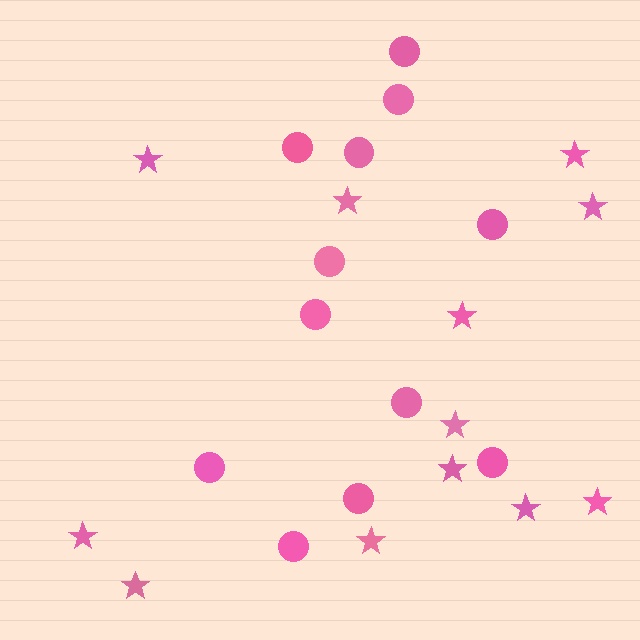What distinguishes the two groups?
There are 2 groups: one group of circles (12) and one group of stars (12).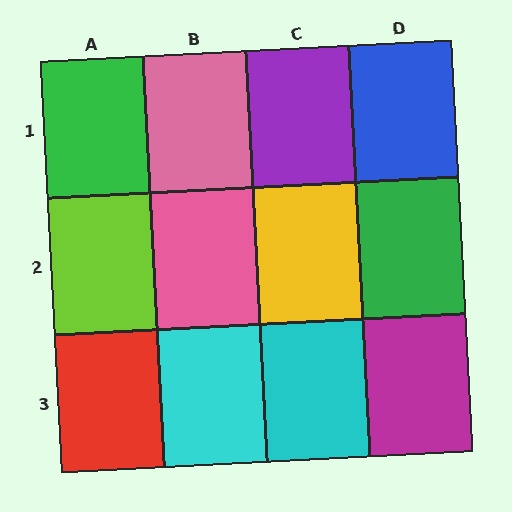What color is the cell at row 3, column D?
Magenta.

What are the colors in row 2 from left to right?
Lime, pink, yellow, green.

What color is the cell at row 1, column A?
Green.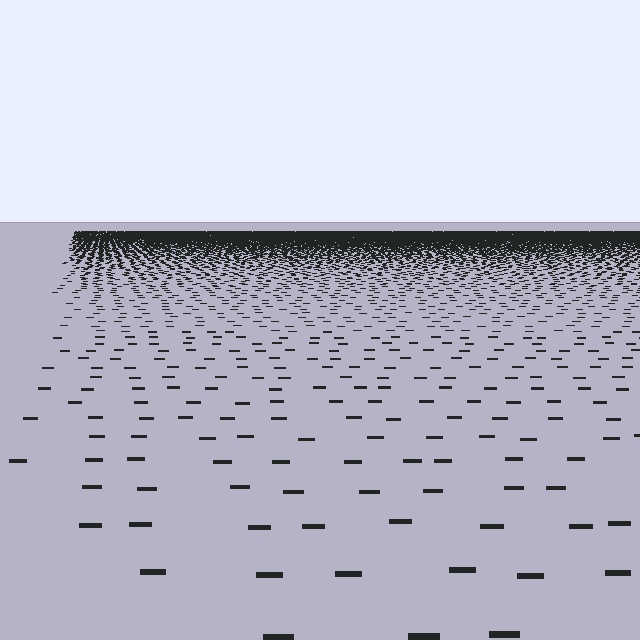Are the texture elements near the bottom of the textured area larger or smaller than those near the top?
Larger. Near the bottom, elements are closer to the viewer and appear at a bigger on-screen size.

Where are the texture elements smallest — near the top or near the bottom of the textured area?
Near the top.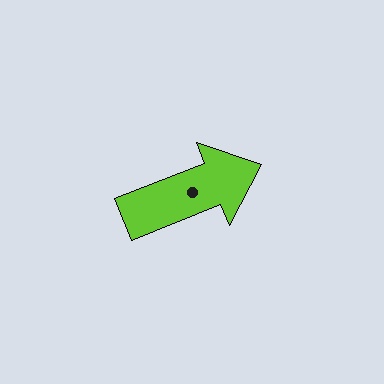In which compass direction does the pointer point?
East.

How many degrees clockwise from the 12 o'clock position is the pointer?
Approximately 68 degrees.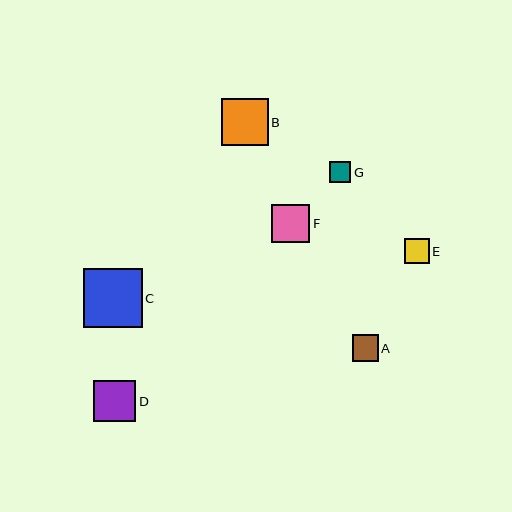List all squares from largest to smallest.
From largest to smallest: C, B, D, F, A, E, G.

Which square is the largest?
Square C is the largest with a size of approximately 59 pixels.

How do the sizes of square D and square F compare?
Square D and square F are approximately the same size.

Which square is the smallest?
Square G is the smallest with a size of approximately 21 pixels.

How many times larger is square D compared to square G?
Square D is approximately 2.0 times the size of square G.